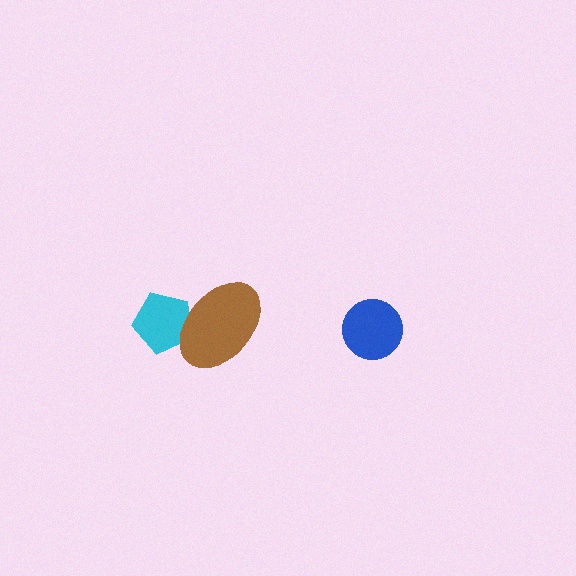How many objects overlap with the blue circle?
0 objects overlap with the blue circle.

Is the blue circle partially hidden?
No, no other shape covers it.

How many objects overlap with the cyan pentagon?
1 object overlaps with the cyan pentagon.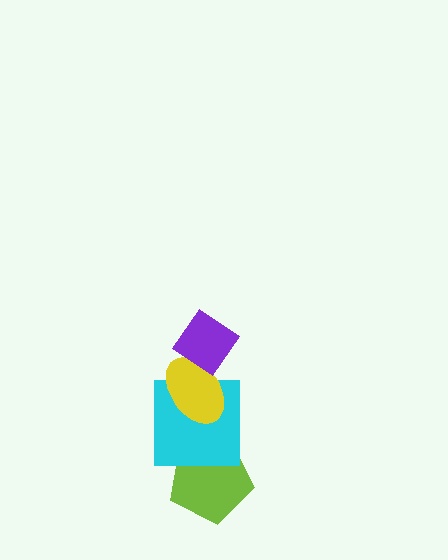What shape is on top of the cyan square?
The yellow ellipse is on top of the cyan square.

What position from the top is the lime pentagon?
The lime pentagon is 4th from the top.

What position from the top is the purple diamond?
The purple diamond is 1st from the top.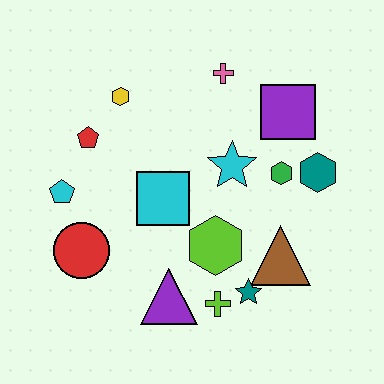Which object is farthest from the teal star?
The yellow hexagon is farthest from the teal star.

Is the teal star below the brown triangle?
Yes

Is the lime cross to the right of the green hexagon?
No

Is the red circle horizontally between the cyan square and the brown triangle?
No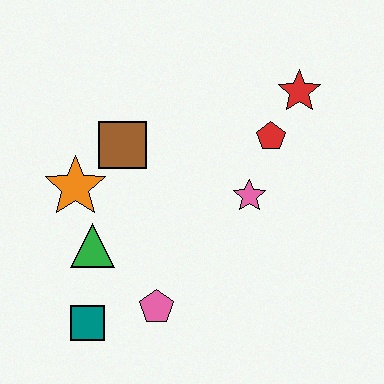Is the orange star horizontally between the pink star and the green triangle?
No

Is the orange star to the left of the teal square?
Yes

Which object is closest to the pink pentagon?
The teal square is closest to the pink pentagon.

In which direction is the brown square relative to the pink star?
The brown square is to the left of the pink star.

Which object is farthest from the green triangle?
The red star is farthest from the green triangle.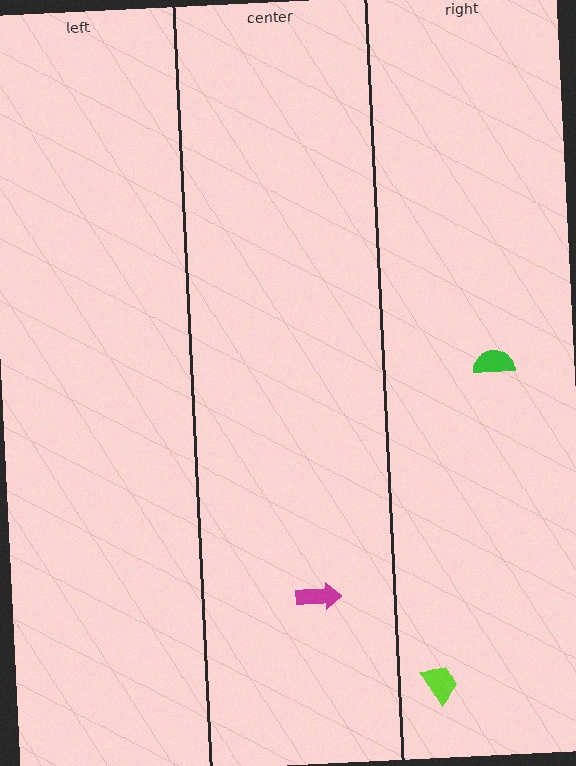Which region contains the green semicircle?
The right region.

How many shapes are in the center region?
1.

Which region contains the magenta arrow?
The center region.